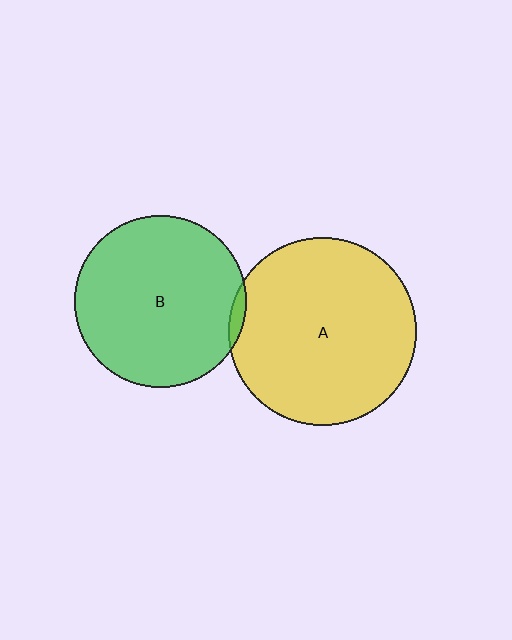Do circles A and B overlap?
Yes.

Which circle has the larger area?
Circle A (yellow).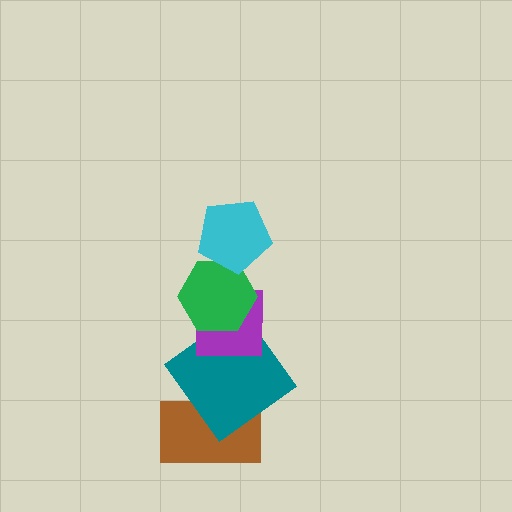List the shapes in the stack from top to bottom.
From top to bottom: the cyan pentagon, the green hexagon, the purple square, the teal diamond, the brown rectangle.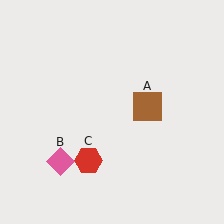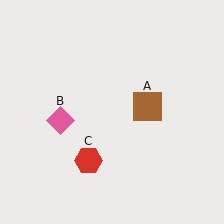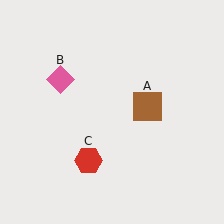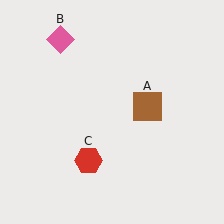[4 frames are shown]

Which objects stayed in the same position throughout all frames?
Brown square (object A) and red hexagon (object C) remained stationary.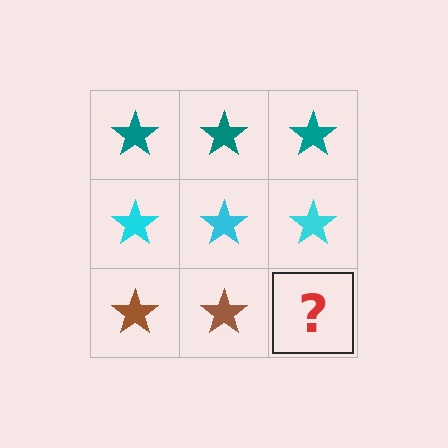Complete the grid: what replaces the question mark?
The question mark should be replaced with a brown star.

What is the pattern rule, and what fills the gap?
The rule is that each row has a consistent color. The gap should be filled with a brown star.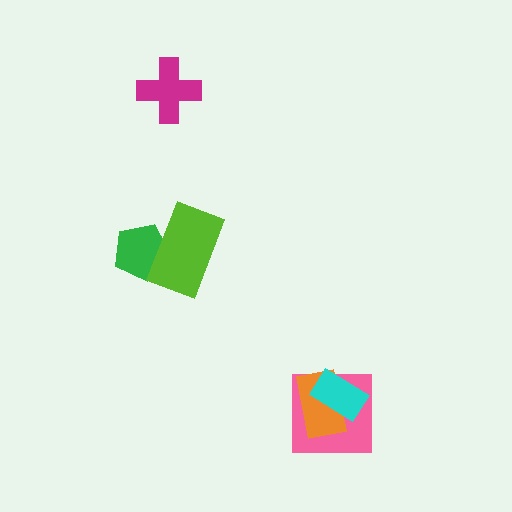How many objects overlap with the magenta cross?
0 objects overlap with the magenta cross.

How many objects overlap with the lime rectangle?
1 object overlaps with the lime rectangle.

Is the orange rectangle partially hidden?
Yes, it is partially covered by another shape.